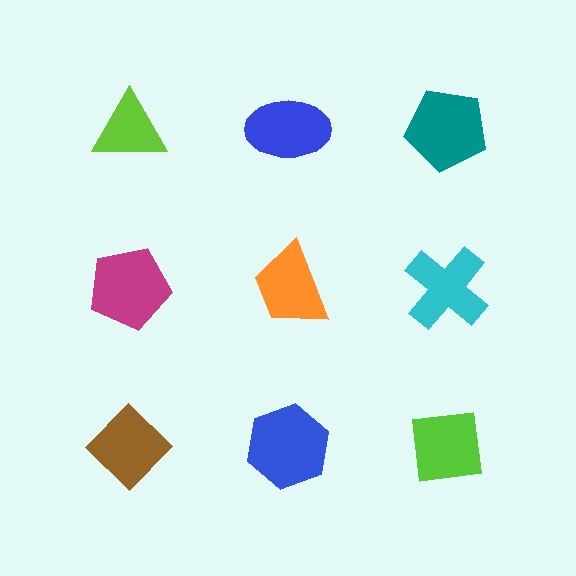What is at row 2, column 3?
A cyan cross.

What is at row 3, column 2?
A blue hexagon.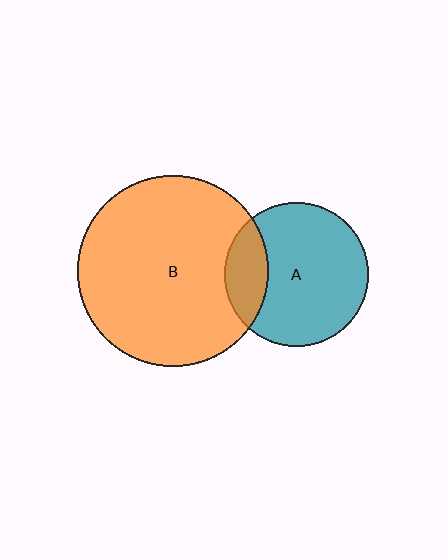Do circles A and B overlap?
Yes.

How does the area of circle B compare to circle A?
Approximately 1.8 times.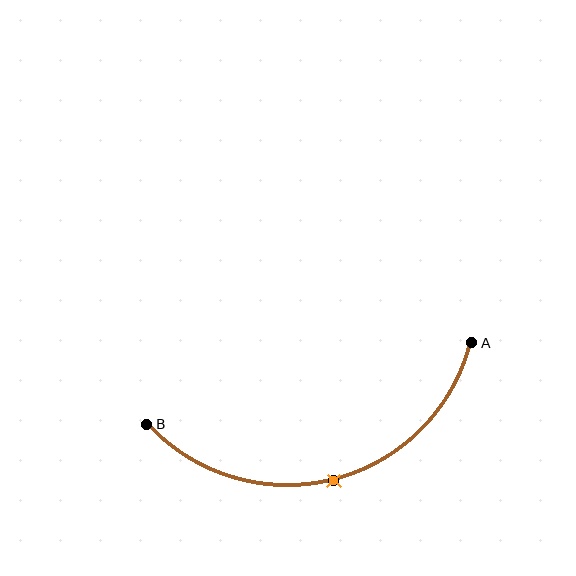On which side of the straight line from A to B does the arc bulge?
The arc bulges below the straight line connecting A and B.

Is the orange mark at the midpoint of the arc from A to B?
Yes. The orange mark lies on the arc at equal arc-length from both A and B — it is the arc midpoint.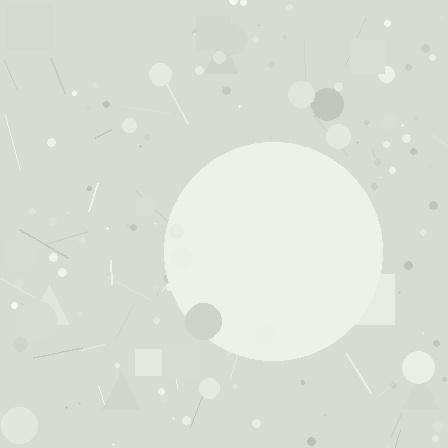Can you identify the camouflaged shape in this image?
The camouflaged shape is a circle.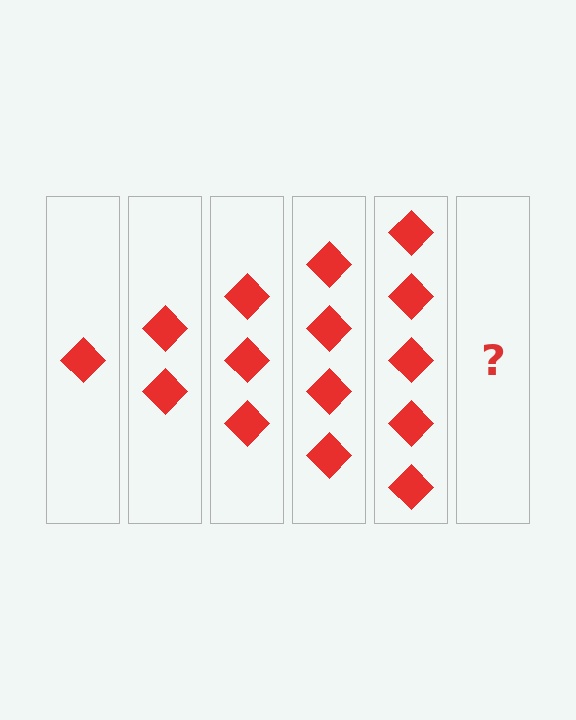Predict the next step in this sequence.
The next step is 6 diamonds.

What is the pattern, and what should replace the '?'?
The pattern is that each step adds one more diamond. The '?' should be 6 diamonds.